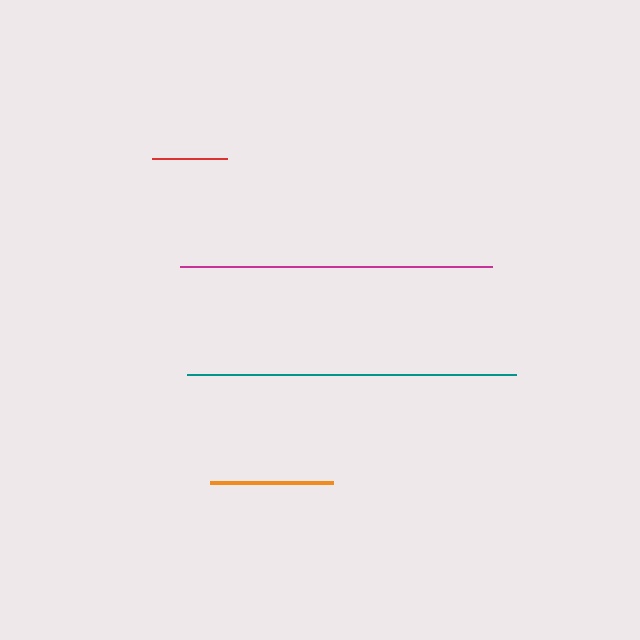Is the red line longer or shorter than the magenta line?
The magenta line is longer than the red line.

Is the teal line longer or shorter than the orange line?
The teal line is longer than the orange line.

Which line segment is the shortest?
The red line is the shortest at approximately 75 pixels.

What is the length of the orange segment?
The orange segment is approximately 123 pixels long.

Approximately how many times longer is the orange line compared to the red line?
The orange line is approximately 1.6 times the length of the red line.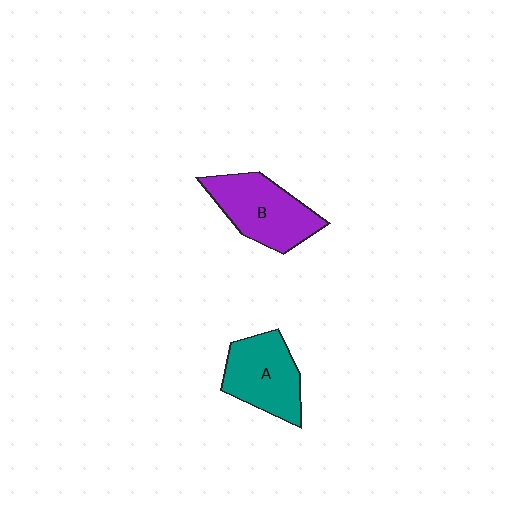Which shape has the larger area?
Shape B (purple).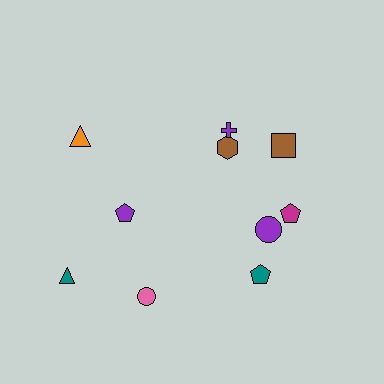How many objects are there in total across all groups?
There are 10 objects.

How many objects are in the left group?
There are 4 objects.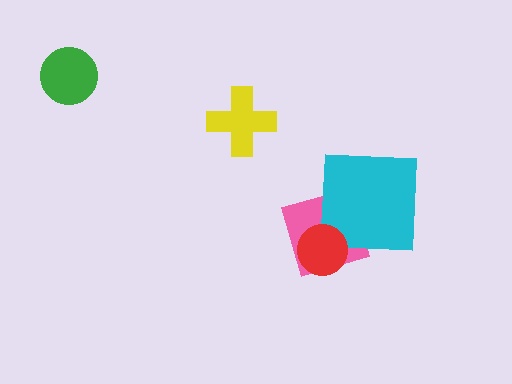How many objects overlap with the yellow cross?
0 objects overlap with the yellow cross.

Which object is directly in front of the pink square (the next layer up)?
The cyan square is directly in front of the pink square.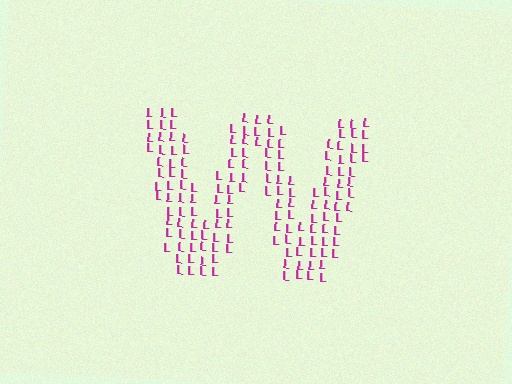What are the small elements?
The small elements are letter L's.